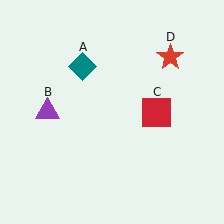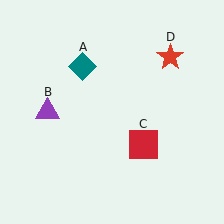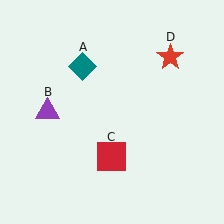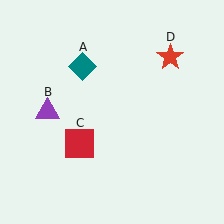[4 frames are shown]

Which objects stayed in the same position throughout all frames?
Teal diamond (object A) and purple triangle (object B) and red star (object D) remained stationary.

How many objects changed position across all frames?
1 object changed position: red square (object C).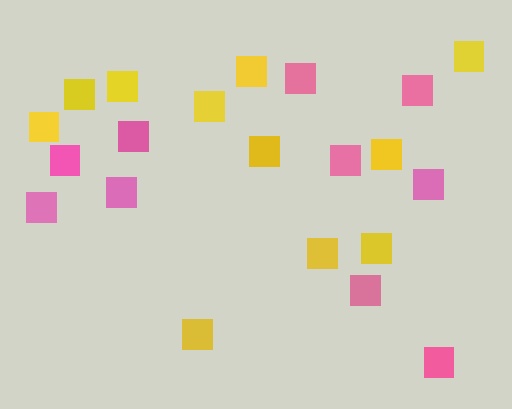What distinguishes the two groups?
There are 2 groups: one group of pink squares (10) and one group of yellow squares (11).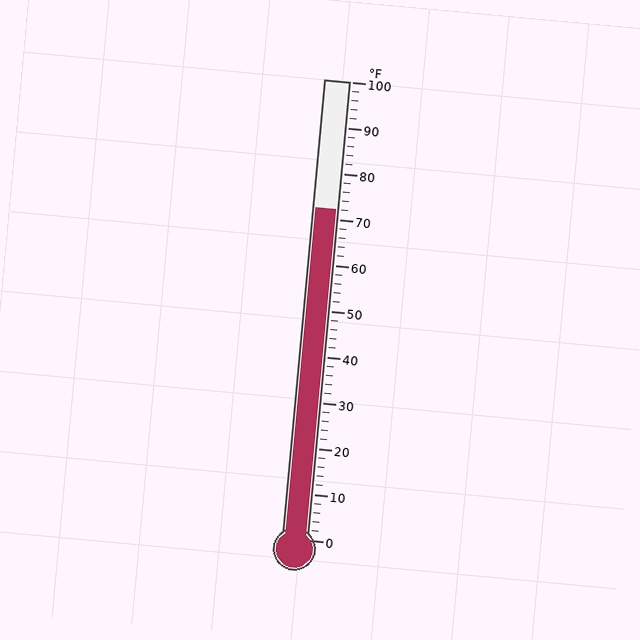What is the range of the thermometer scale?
The thermometer scale ranges from 0°F to 100°F.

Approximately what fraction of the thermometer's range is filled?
The thermometer is filled to approximately 70% of its range.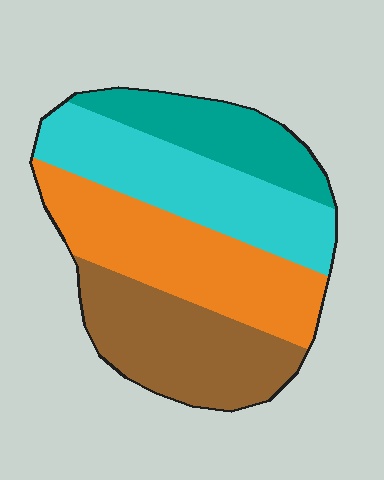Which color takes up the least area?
Teal, at roughly 15%.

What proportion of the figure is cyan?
Cyan takes up between a quarter and a half of the figure.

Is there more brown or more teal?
Brown.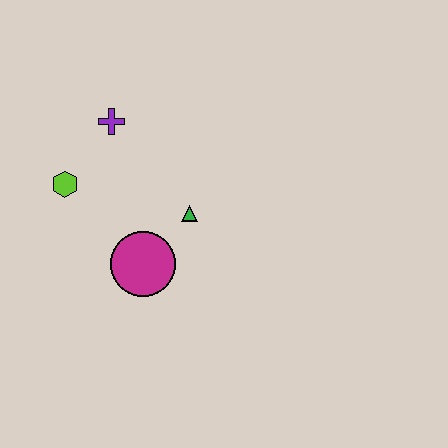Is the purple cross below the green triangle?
No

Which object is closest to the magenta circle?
The green triangle is closest to the magenta circle.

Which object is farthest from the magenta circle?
The purple cross is farthest from the magenta circle.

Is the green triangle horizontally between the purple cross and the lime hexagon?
No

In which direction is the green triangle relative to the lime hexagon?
The green triangle is to the right of the lime hexagon.